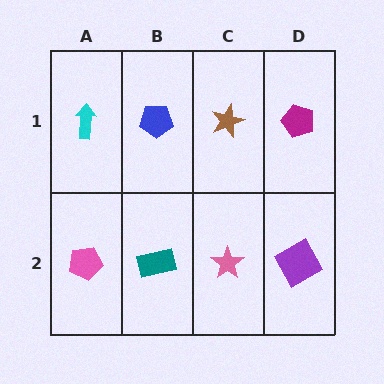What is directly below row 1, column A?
A pink pentagon.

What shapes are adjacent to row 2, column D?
A magenta pentagon (row 1, column D), a pink star (row 2, column C).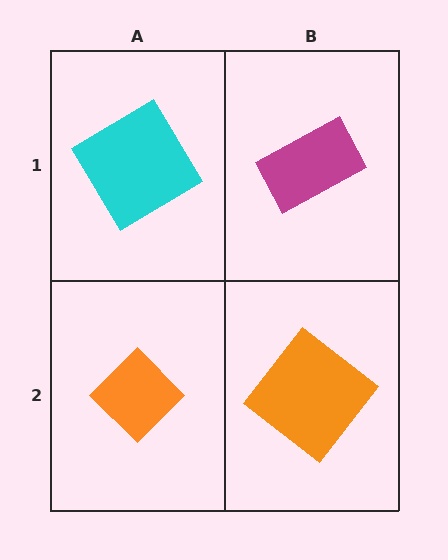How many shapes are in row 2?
2 shapes.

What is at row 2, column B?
An orange diamond.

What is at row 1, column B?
A magenta rectangle.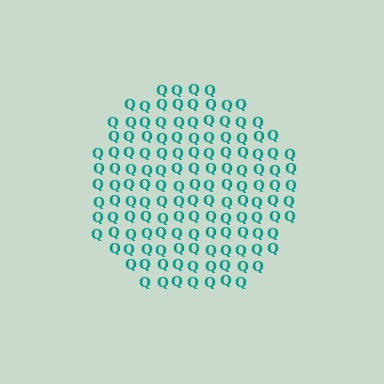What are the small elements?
The small elements are letter Q's.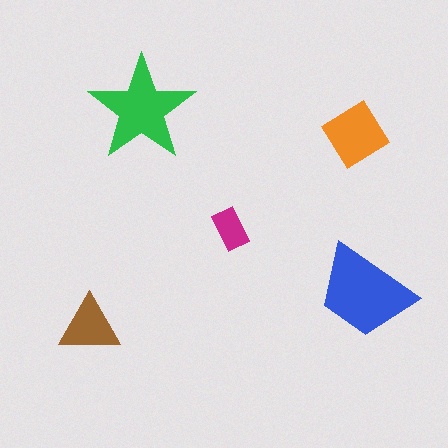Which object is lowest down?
The brown triangle is bottommost.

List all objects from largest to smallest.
The blue trapezoid, the green star, the orange diamond, the brown triangle, the magenta rectangle.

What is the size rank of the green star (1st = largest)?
2nd.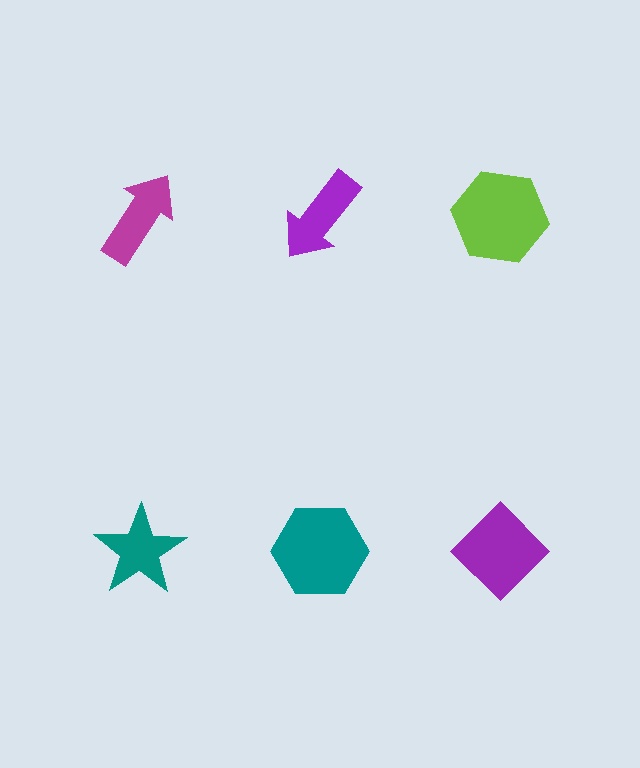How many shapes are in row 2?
3 shapes.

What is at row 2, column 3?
A purple diamond.